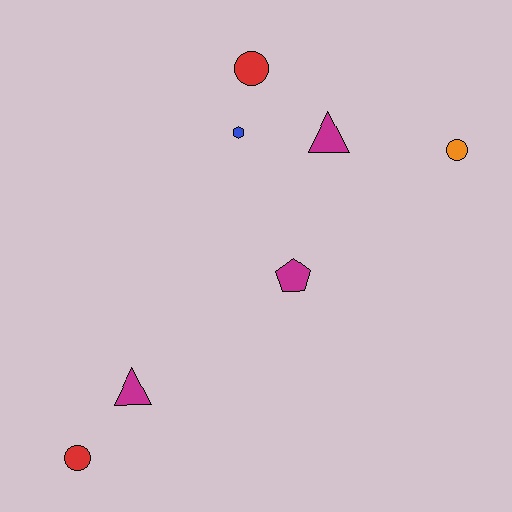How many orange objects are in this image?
There is 1 orange object.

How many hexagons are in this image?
There is 1 hexagon.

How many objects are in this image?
There are 7 objects.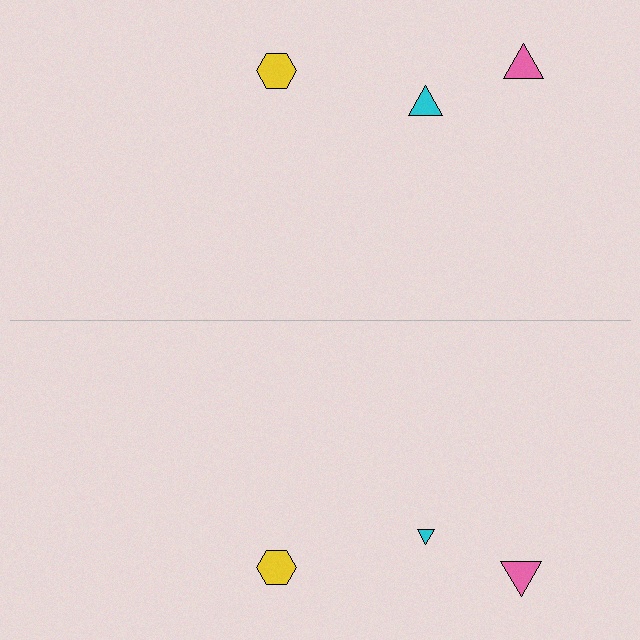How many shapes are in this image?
There are 6 shapes in this image.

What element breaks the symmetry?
The cyan triangle on the bottom side has a different size than its mirror counterpart.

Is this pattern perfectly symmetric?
No, the pattern is not perfectly symmetric. The cyan triangle on the bottom side has a different size than its mirror counterpart.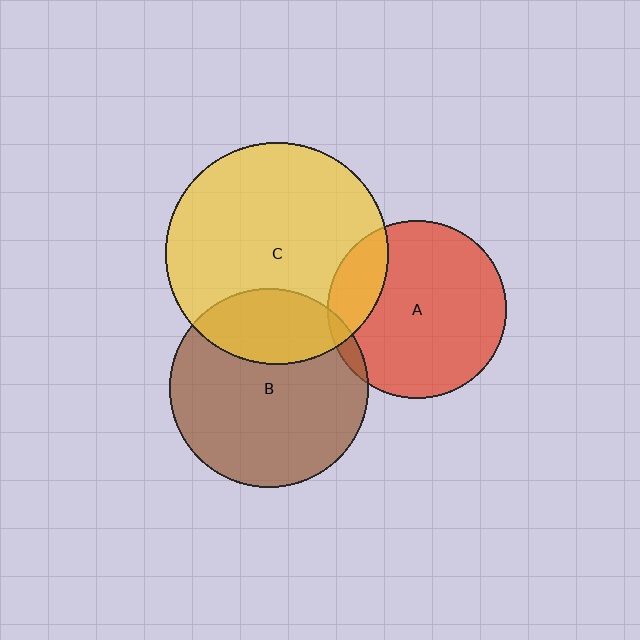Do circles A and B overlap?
Yes.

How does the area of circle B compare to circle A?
Approximately 1.2 times.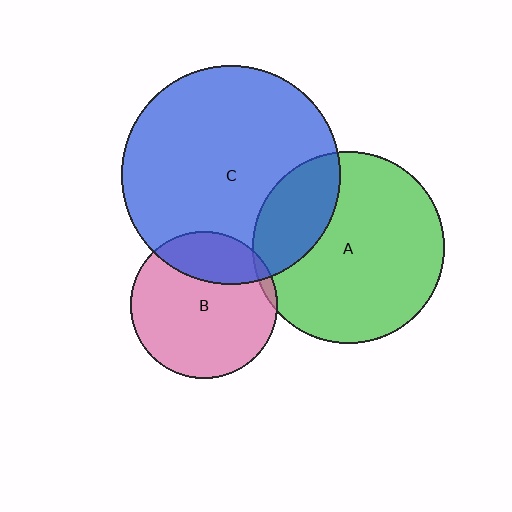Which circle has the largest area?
Circle C (blue).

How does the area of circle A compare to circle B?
Approximately 1.7 times.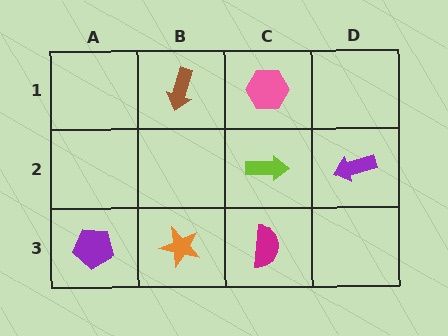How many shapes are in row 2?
2 shapes.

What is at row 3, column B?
An orange star.